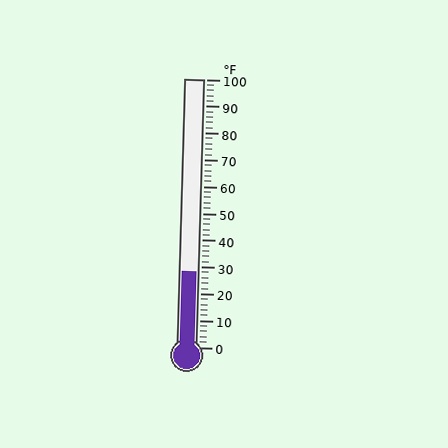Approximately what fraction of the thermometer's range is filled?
The thermometer is filled to approximately 30% of its range.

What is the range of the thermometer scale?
The thermometer scale ranges from 0°F to 100°F.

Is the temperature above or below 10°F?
The temperature is above 10°F.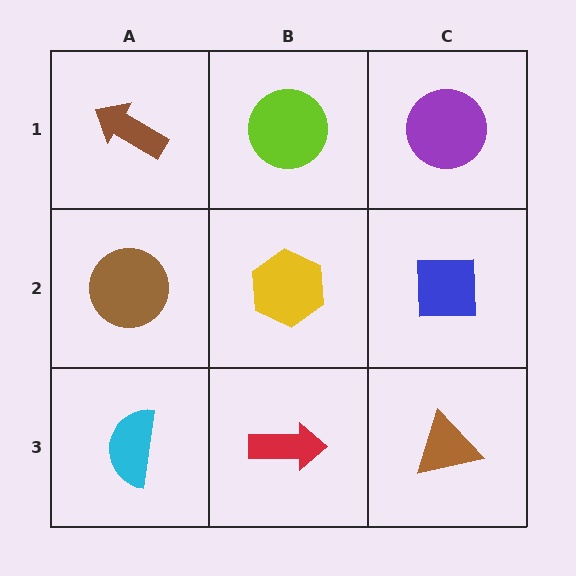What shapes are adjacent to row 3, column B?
A yellow hexagon (row 2, column B), a cyan semicircle (row 3, column A), a brown triangle (row 3, column C).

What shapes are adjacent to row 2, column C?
A purple circle (row 1, column C), a brown triangle (row 3, column C), a yellow hexagon (row 2, column B).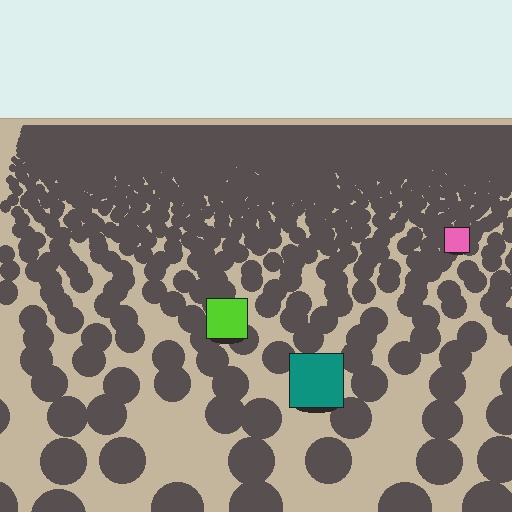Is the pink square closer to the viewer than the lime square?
No. The lime square is closer — you can tell from the texture gradient: the ground texture is coarser near it.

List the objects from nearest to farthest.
From nearest to farthest: the teal square, the lime square, the pink square.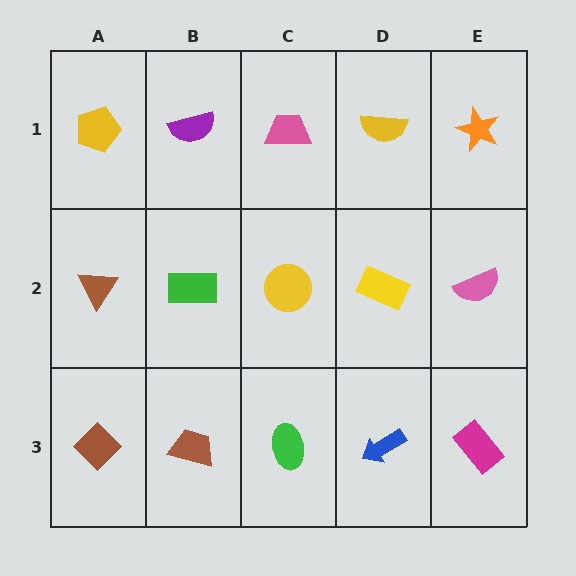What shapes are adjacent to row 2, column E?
An orange star (row 1, column E), a magenta rectangle (row 3, column E), a yellow rectangle (row 2, column D).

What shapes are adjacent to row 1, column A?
A brown triangle (row 2, column A), a purple semicircle (row 1, column B).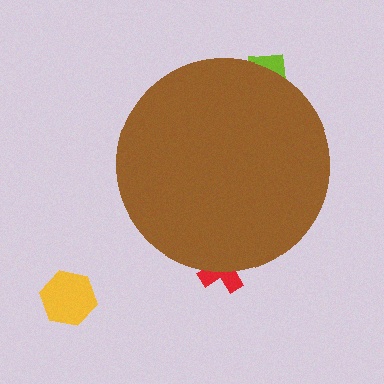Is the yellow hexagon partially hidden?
No, the yellow hexagon is fully visible.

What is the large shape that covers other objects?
A brown circle.